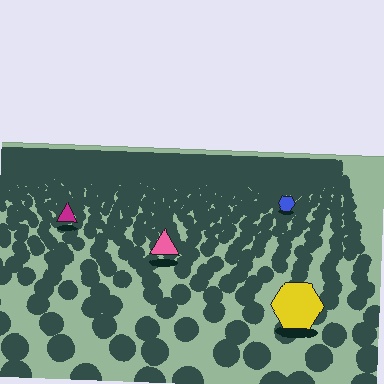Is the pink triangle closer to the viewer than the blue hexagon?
Yes. The pink triangle is closer — you can tell from the texture gradient: the ground texture is coarser near it.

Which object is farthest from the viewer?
The blue hexagon is farthest from the viewer. It appears smaller and the ground texture around it is denser.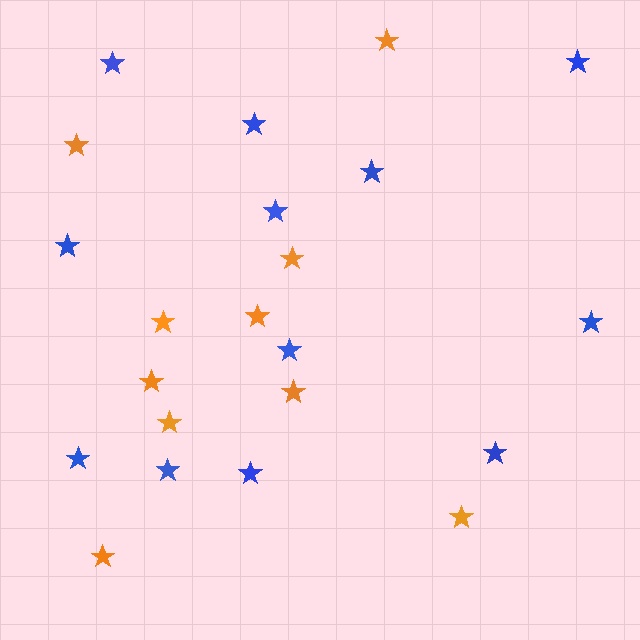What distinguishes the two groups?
There are 2 groups: one group of orange stars (10) and one group of blue stars (12).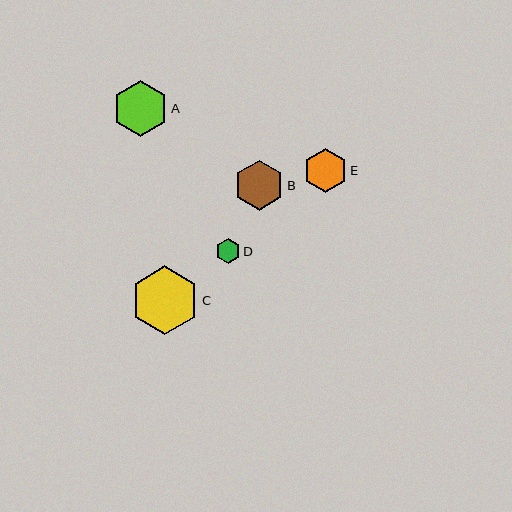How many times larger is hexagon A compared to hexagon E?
Hexagon A is approximately 1.3 times the size of hexagon E.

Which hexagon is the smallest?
Hexagon D is the smallest with a size of approximately 25 pixels.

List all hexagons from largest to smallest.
From largest to smallest: C, A, B, E, D.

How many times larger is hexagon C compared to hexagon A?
Hexagon C is approximately 1.2 times the size of hexagon A.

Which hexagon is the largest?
Hexagon C is the largest with a size of approximately 68 pixels.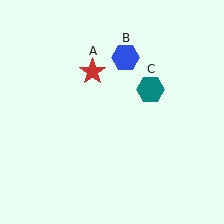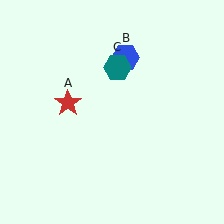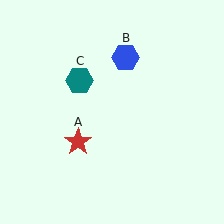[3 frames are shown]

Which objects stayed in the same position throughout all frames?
Blue hexagon (object B) remained stationary.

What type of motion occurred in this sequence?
The red star (object A), teal hexagon (object C) rotated counterclockwise around the center of the scene.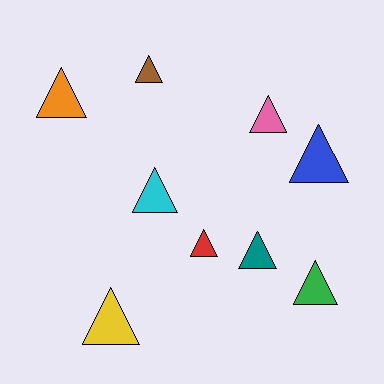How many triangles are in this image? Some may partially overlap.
There are 9 triangles.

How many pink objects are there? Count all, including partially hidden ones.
There is 1 pink object.